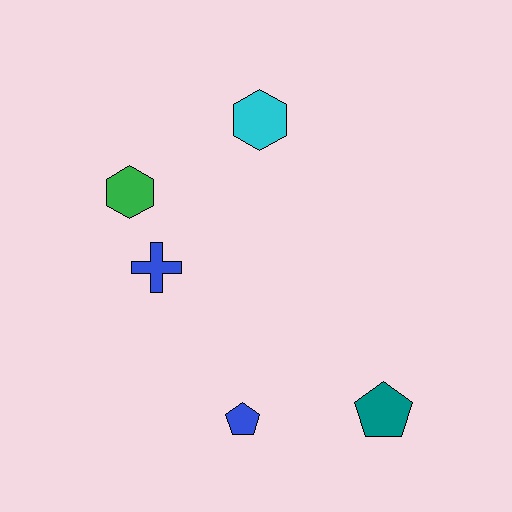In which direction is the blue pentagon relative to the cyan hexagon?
The blue pentagon is below the cyan hexagon.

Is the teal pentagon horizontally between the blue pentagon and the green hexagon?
No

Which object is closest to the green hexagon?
The blue cross is closest to the green hexagon.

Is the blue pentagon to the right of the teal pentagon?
No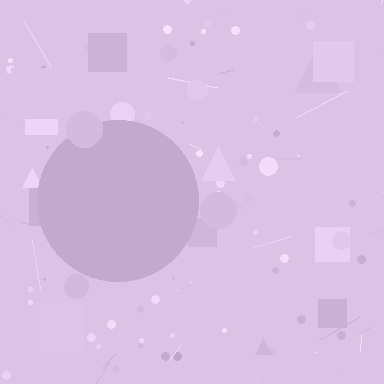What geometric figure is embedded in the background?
A circle is embedded in the background.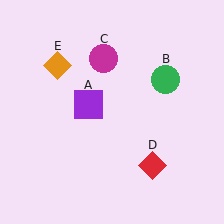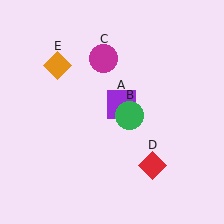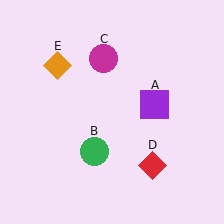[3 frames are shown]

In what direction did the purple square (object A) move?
The purple square (object A) moved right.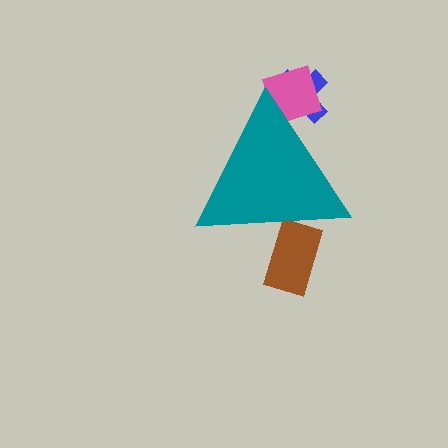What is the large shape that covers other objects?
A teal triangle.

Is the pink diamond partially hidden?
Yes, the pink diamond is partially hidden behind the teal triangle.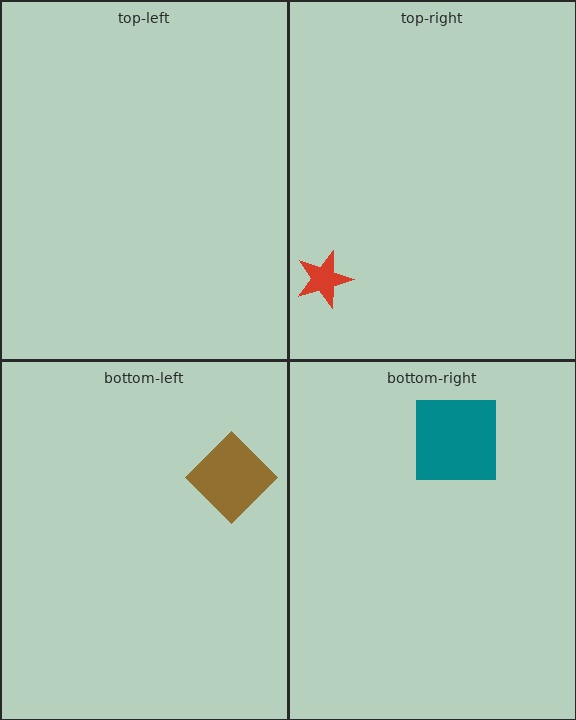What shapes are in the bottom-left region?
The brown diamond.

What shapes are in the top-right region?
The red star.